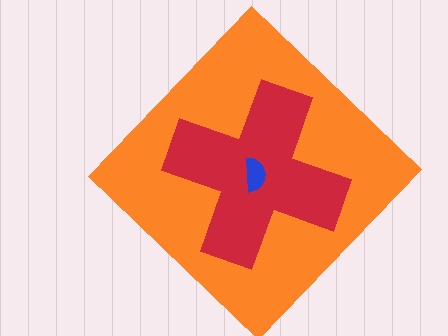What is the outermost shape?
The orange diamond.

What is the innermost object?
The blue semicircle.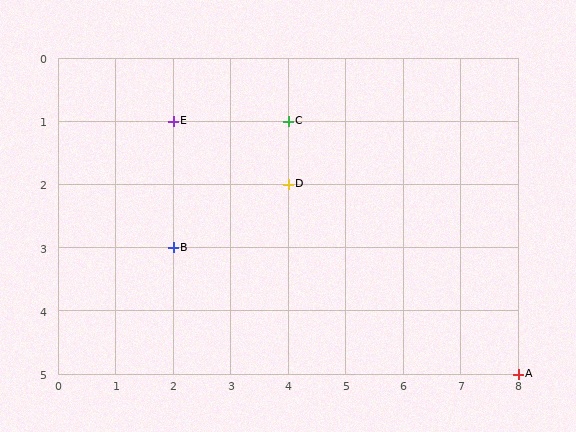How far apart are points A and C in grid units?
Points A and C are 4 columns and 4 rows apart (about 5.7 grid units diagonally).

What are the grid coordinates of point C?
Point C is at grid coordinates (4, 1).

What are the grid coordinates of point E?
Point E is at grid coordinates (2, 1).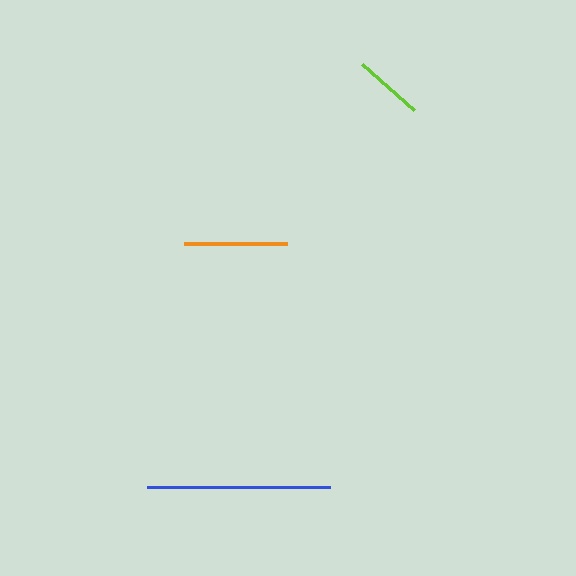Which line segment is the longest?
The blue line is the longest at approximately 184 pixels.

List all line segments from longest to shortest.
From longest to shortest: blue, orange, lime.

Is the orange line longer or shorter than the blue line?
The blue line is longer than the orange line.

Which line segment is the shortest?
The lime line is the shortest at approximately 70 pixels.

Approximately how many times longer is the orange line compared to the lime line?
The orange line is approximately 1.5 times the length of the lime line.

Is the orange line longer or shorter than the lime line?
The orange line is longer than the lime line.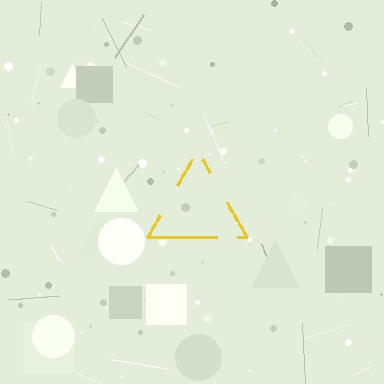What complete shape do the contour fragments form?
The contour fragments form a triangle.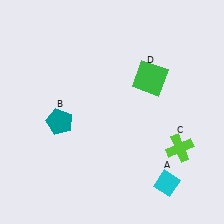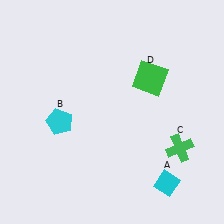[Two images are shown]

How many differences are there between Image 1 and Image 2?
There are 2 differences between the two images.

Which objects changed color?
B changed from teal to cyan. C changed from lime to green.